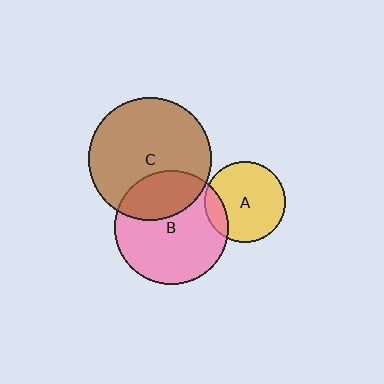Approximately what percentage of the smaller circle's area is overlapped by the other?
Approximately 30%.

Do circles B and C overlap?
Yes.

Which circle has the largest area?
Circle C (brown).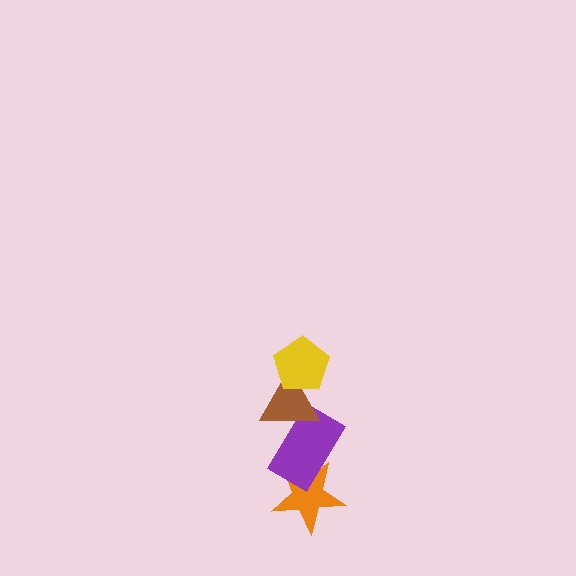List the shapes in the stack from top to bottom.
From top to bottom: the yellow pentagon, the brown triangle, the purple rectangle, the orange star.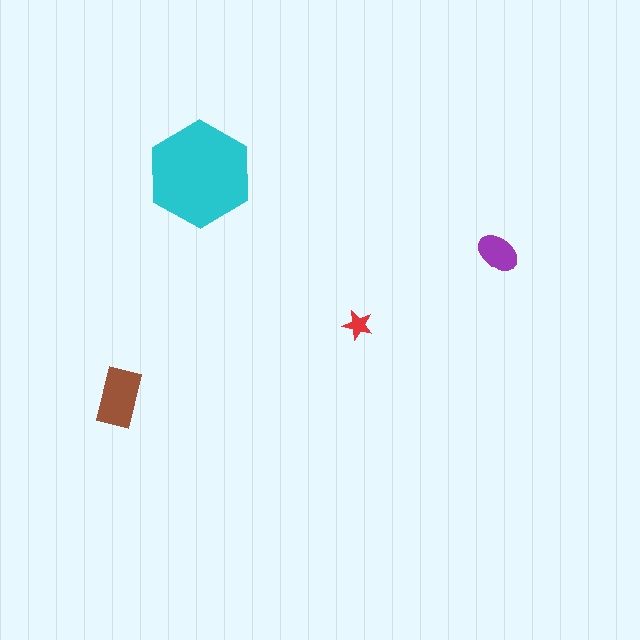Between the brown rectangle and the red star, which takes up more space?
The brown rectangle.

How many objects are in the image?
There are 4 objects in the image.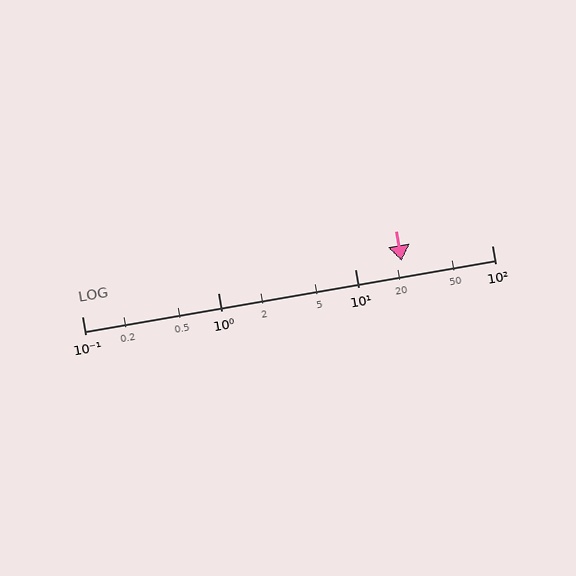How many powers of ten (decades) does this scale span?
The scale spans 3 decades, from 0.1 to 100.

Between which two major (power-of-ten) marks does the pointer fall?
The pointer is between 10 and 100.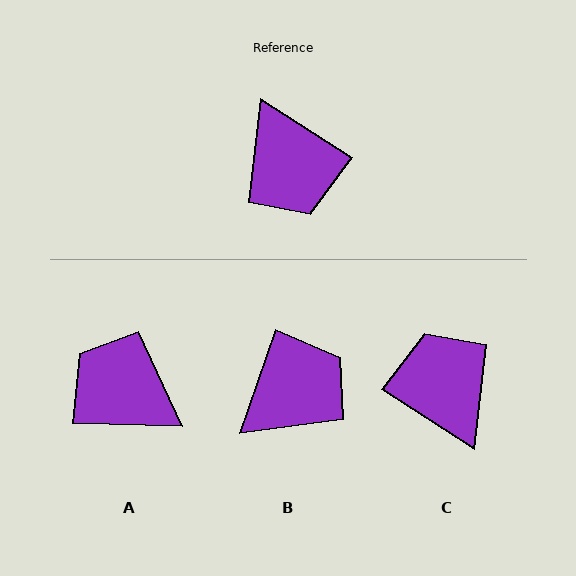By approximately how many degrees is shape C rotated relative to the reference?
Approximately 180 degrees clockwise.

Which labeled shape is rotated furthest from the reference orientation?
C, about 180 degrees away.